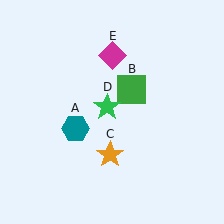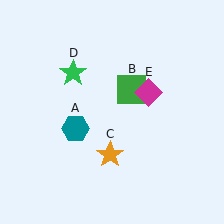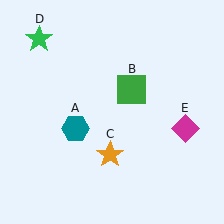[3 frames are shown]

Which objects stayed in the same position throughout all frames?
Teal hexagon (object A) and green square (object B) and orange star (object C) remained stationary.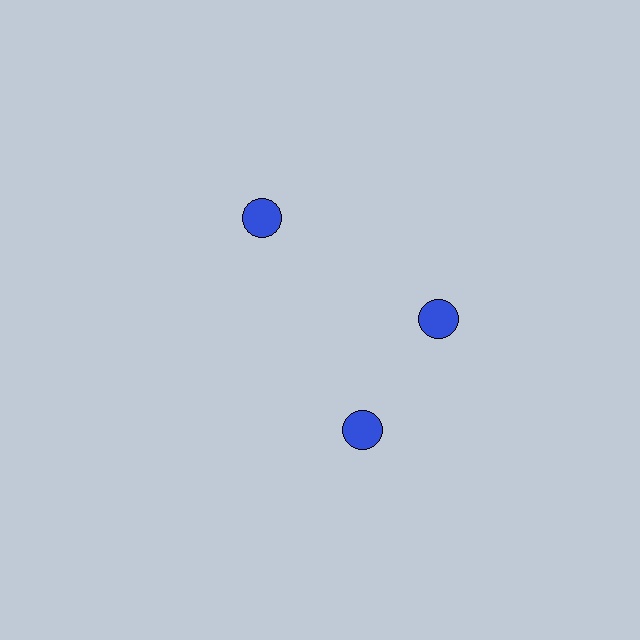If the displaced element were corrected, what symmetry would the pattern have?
It would have 3-fold rotational symmetry — the pattern would map onto itself every 120 degrees.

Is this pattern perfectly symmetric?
No. The 3 blue circles are arranged in a ring, but one element near the 7 o'clock position is rotated out of alignment along the ring, breaking the 3-fold rotational symmetry.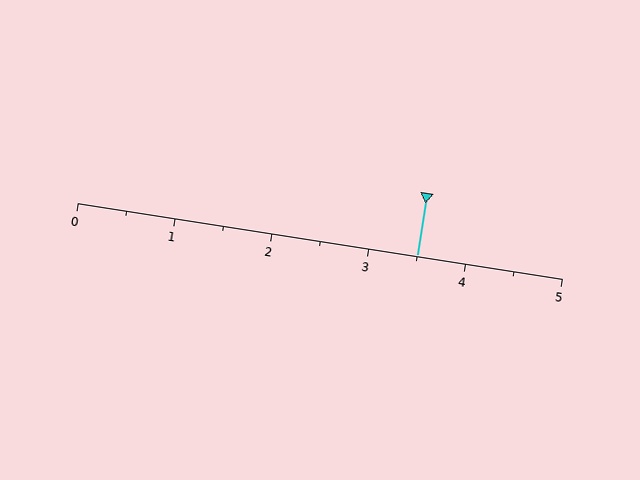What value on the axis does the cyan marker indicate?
The marker indicates approximately 3.5.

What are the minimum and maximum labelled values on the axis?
The axis runs from 0 to 5.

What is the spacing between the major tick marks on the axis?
The major ticks are spaced 1 apart.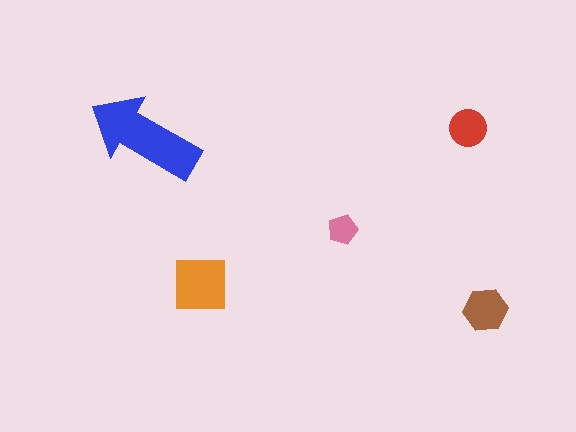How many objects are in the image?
There are 5 objects in the image.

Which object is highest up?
The red circle is topmost.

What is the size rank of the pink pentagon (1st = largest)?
5th.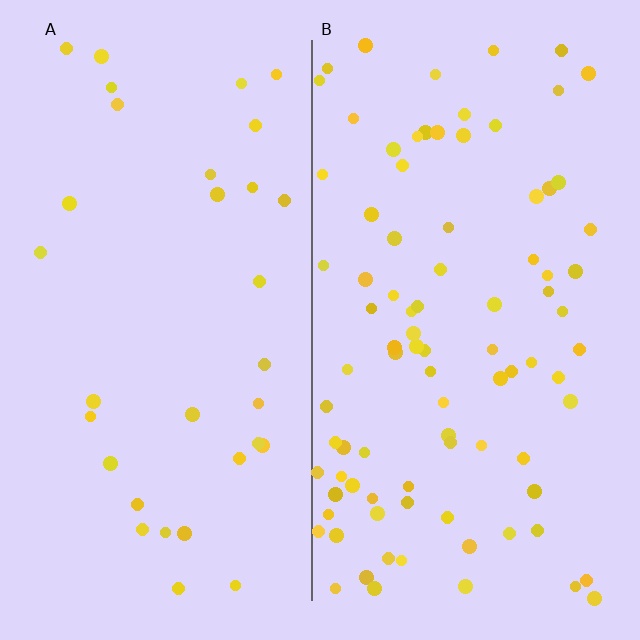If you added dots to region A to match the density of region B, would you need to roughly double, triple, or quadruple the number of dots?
Approximately triple.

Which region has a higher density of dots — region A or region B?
B (the right).